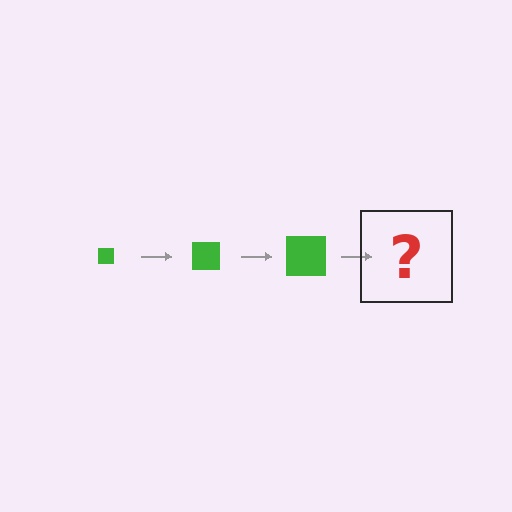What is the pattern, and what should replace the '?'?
The pattern is that the square gets progressively larger each step. The '?' should be a green square, larger than the previous one.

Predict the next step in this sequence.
The next step is a green square, larger than the previous one.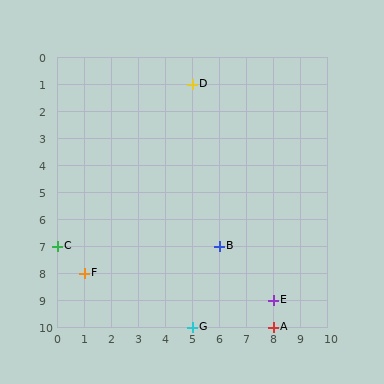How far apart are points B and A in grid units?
Points B and A are 2 columns and 3 rows apart (about 3.6 grid units diagonally).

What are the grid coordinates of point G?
Point G is at grid coordinates (5, 10).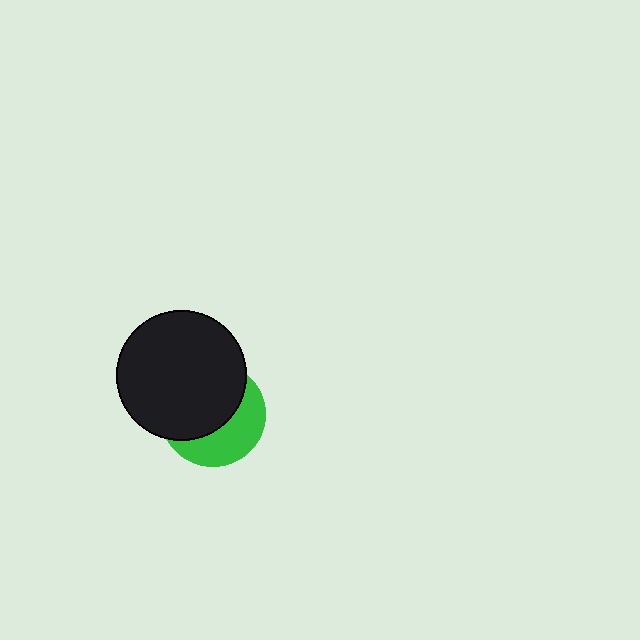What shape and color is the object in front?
The object in front is a black circle.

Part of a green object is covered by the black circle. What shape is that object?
It is a circle.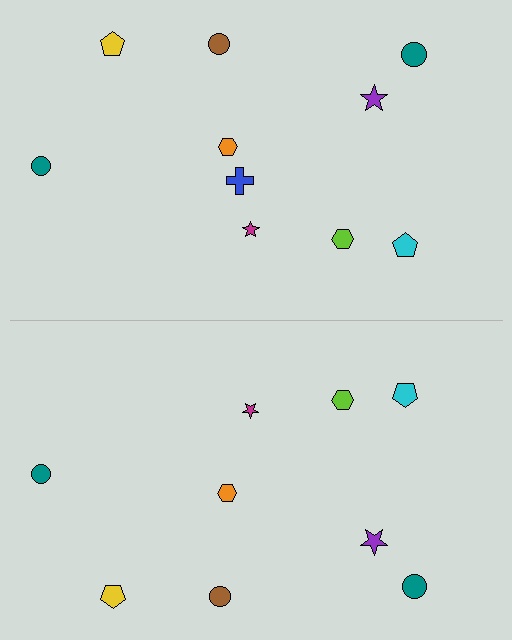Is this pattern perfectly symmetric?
No, the pattern is not perfectly symmetric. A blue cross is missing from the bottom side.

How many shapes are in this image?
There are 19 shapes in this image.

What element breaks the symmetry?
A blue cross is missing from the bottom side.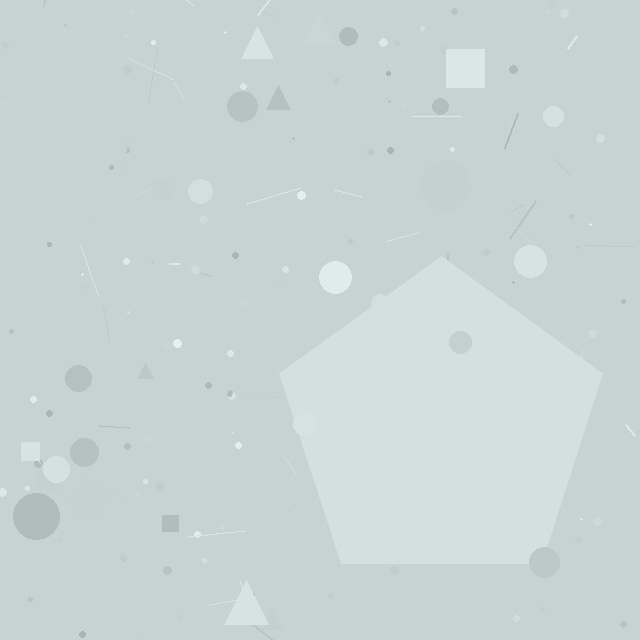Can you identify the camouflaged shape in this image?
The camouflaged shape is a pentagon.